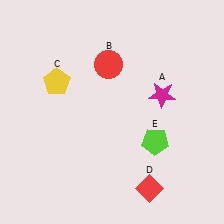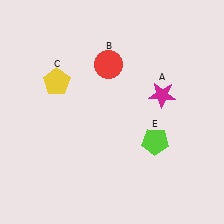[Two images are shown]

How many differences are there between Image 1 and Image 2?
There is 1 difference between the two images.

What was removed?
The red diamond (D) was removed in Image 2.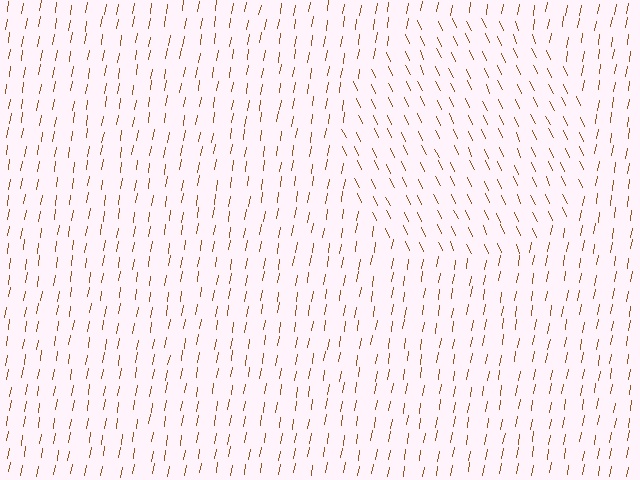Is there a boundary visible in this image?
Yes, there is a texture boundary formed by a change in line orientation.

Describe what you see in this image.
The image is filled with small brown line segments. A circle region in the image has lines oriented differently from the surrounding lines, creating a visible texture boundary.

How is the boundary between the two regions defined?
The boundary is defined purely by a change in line orientation (approximately 34 degrees difference). All lines are the same color and thickness.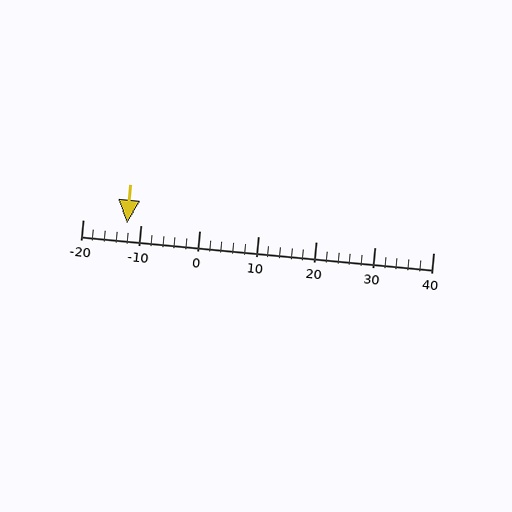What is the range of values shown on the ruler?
The ruler shows values from -20 to 40.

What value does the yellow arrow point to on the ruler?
The yellow arrow points to approximately -12.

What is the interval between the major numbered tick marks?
The major tick marks are spaced 10 units apart.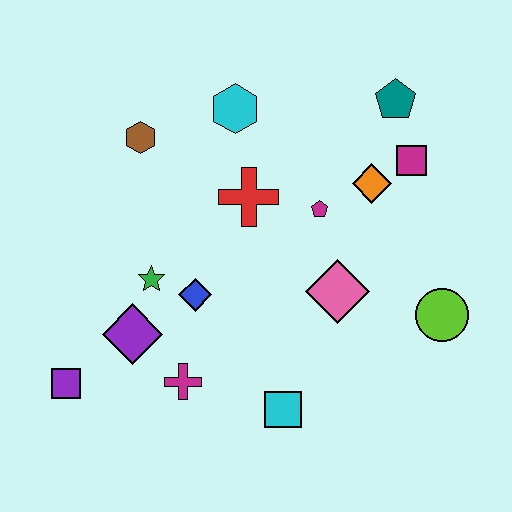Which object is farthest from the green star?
The teal pentagon is farthest from the green star.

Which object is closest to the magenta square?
The orange diamond is closest to the magenta square.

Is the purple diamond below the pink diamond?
Yes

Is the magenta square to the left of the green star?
No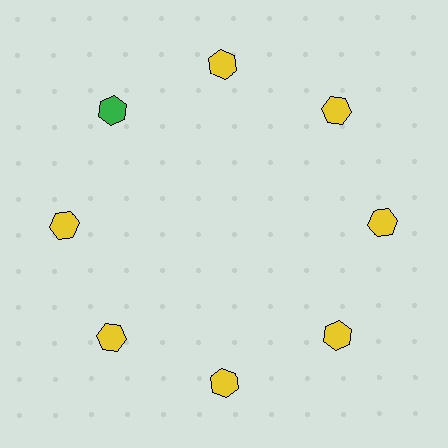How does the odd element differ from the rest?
It has a different color: green instead of yellow.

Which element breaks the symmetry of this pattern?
The green hexagon at roughly the 10 o'clock position breaks the symmetry. All other shapes are yellow hexagons.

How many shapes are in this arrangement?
There are 8 shapes arranged in a ring pattern.